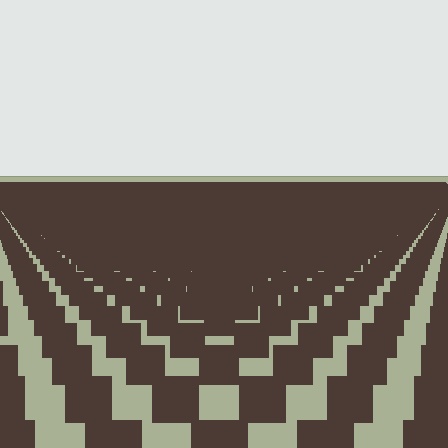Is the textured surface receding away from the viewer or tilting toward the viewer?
The surface is receding away from the viewer. Texture elements get smaller and denser toward the top.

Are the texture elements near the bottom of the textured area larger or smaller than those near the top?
Larger. Near the bottom, elements are closer to the viewer and appear at a bigger on-screen size.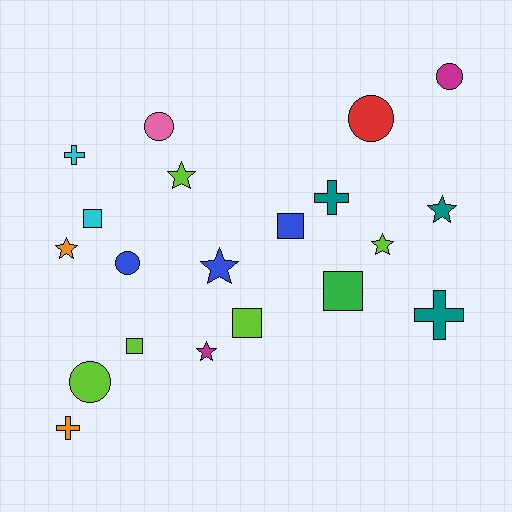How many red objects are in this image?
There is 1 red object.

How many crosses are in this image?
There are 4 crosses.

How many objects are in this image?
There are 20 objects.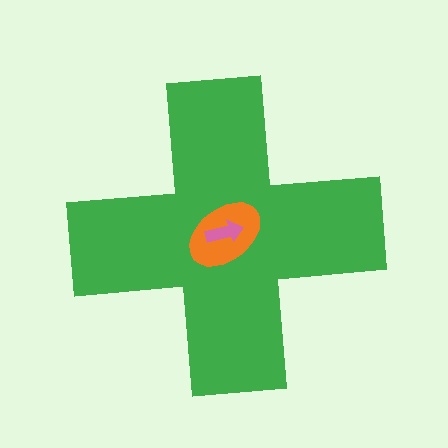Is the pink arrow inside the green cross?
Yes.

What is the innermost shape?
The pink arrow.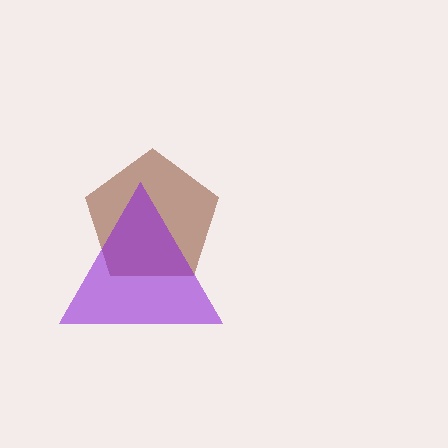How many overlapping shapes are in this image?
There are 2 overlapping shapes in the image.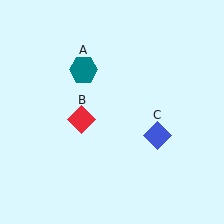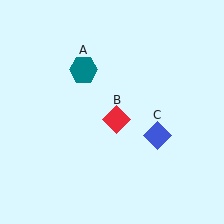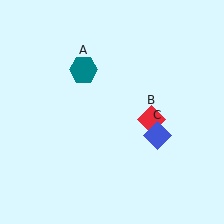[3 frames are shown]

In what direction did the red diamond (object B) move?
The red diamond (object B) moved right.